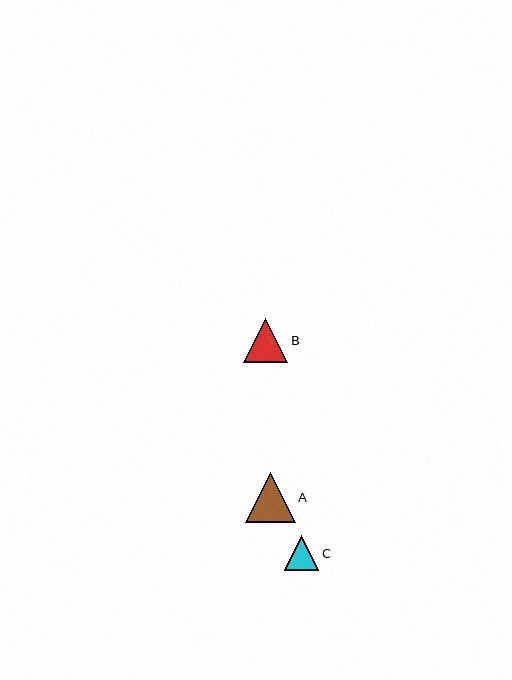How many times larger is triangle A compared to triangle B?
Triangle A is approximately 1.1 times the size of triangle B.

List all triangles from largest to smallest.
From largest to smallest: A, B, C.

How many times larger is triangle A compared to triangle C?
Triangle A is approximately 1.4 times the size of triangle C.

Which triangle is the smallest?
Triangle C is the smallest with a size of approximately 35 pixels.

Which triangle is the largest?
Triangle A is the largest with a size of approximately 50 pixels.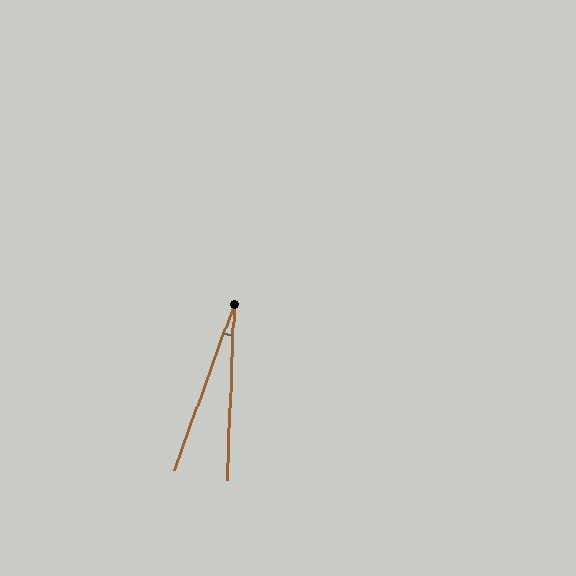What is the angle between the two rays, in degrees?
Approximately 18 degrees.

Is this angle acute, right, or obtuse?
It is acute.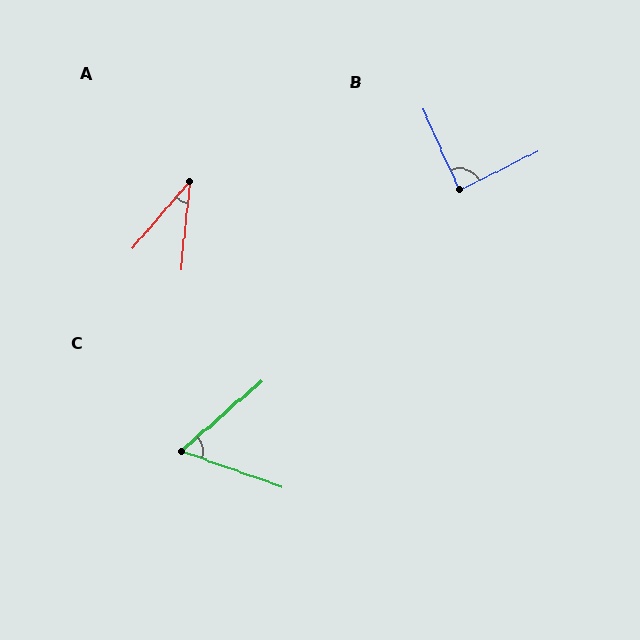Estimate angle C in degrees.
Approximately 60 degrees.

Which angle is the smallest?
A, at approximately 34 degrees.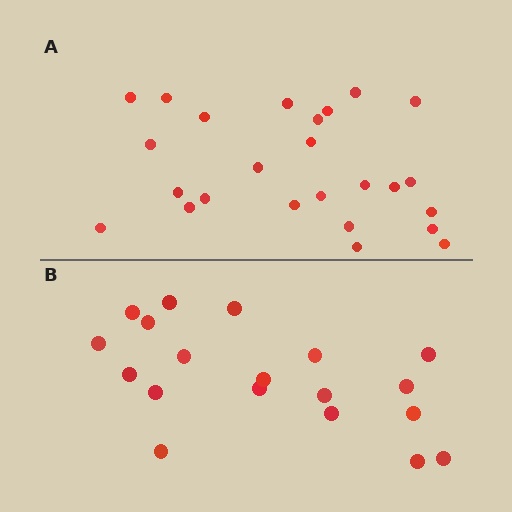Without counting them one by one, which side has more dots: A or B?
Region A (the top region) has more dots.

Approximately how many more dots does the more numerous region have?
Region A has about 6 more dots than region B.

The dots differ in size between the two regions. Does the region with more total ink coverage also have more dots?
No. Region B has more total ink coverage because its dots are larger, but region A actually contains more individual dots. Total area can be misleading — the number of items is what matters here.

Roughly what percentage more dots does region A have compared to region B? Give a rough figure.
About 30% more.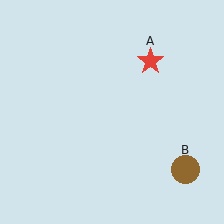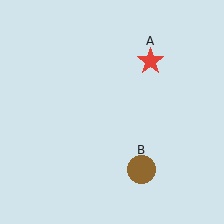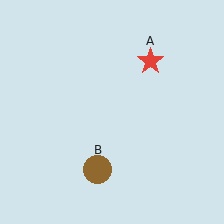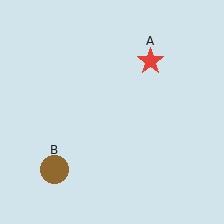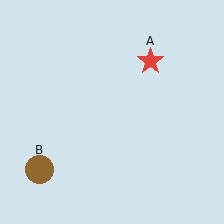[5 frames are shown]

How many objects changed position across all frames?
1 object changed position: brown circle (object B).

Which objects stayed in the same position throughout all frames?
Red star (object A) remained stationary.